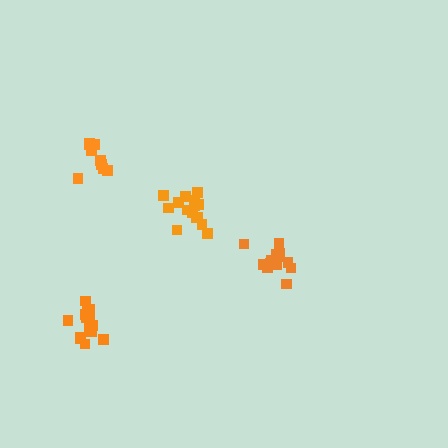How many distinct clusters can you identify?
There are 4 distinct clusters.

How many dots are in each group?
Group 1: 15 dots, Group 2: 13 dots, Group 3: 9 dots, Group 4: 15 dots (52 total).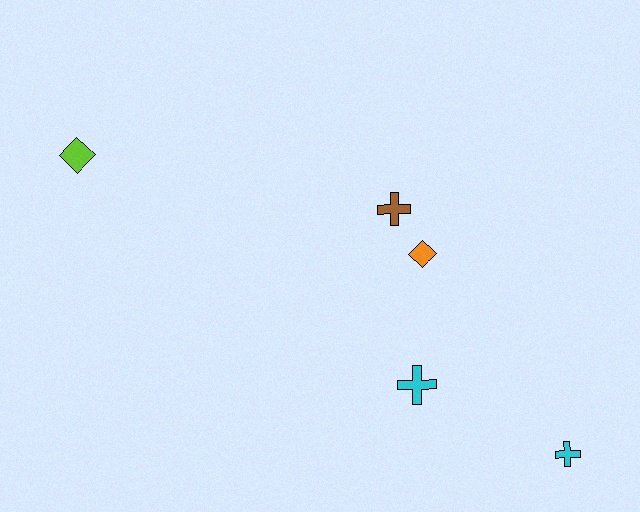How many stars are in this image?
There are no stars.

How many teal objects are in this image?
There are no teal objects.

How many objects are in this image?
There are 5 objects.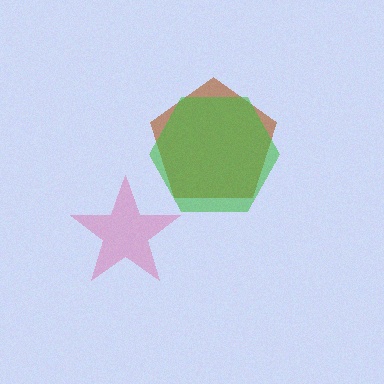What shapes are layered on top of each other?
The layered shapes are: a brown pentagon, a green hexagon, a pink star.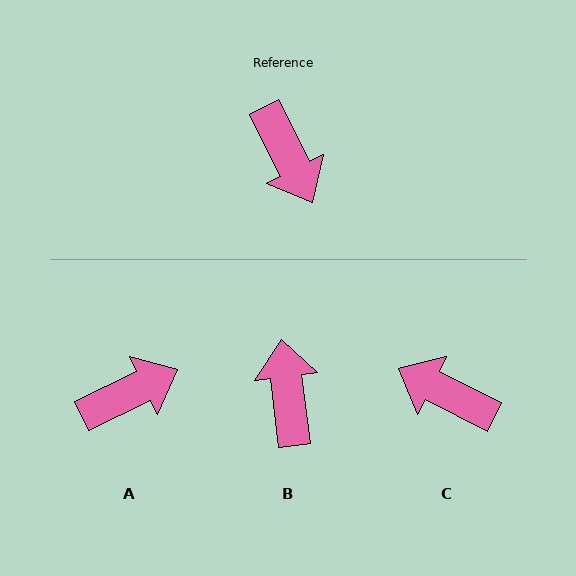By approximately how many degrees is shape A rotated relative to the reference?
Approximately 89 degrees counter-clockwise.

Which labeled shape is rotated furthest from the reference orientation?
B, about 160 degrees away.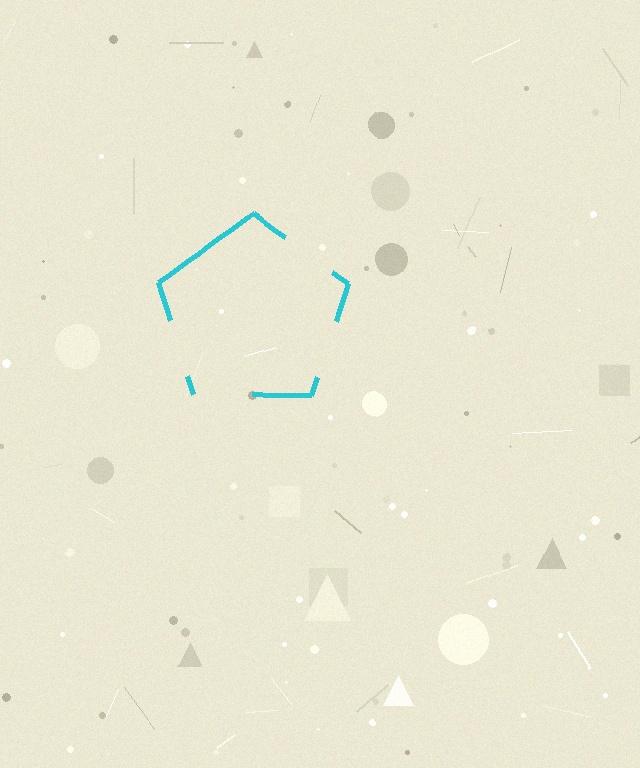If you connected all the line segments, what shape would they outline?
They would outline a pentagon.